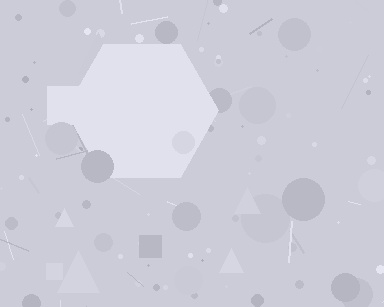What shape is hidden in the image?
A hexagon is hidden in the image.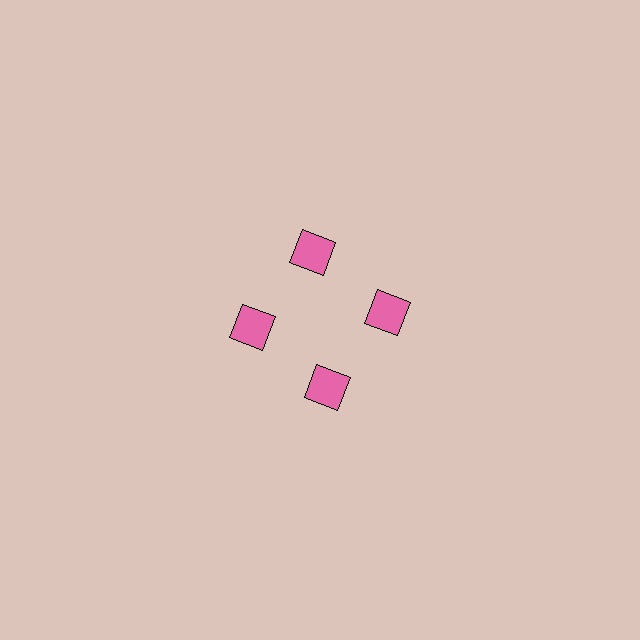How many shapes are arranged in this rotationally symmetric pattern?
There are 4 shapes, arranged in 4 groups of 1.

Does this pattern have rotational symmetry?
Yes, this pattern has 4-fold rotational symmetry. It looks the same after rotating 90 degrees around the center.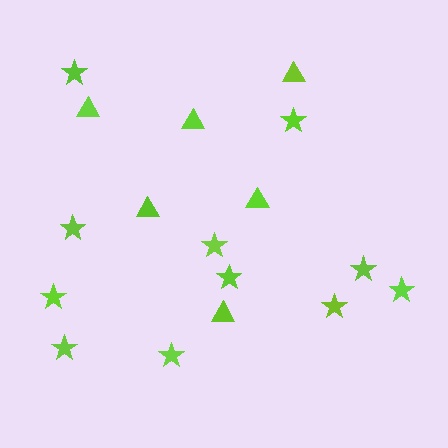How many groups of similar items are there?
There are 2 groups: one group of stars (11) and one group of triangles (6).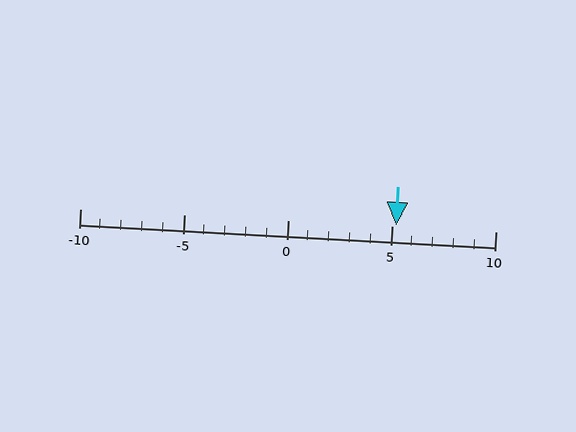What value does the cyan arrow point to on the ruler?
The cyan arrow points to approximately 5.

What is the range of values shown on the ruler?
The ruler shows values from -10 to 10.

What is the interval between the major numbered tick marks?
The major tick marks are spaced 5 units apart.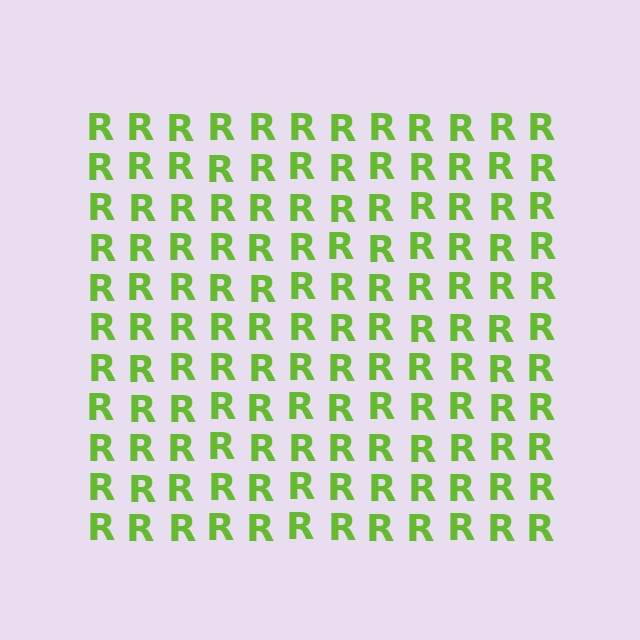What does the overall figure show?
The overall figure shows a square.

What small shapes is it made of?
It is made of small letter R's.